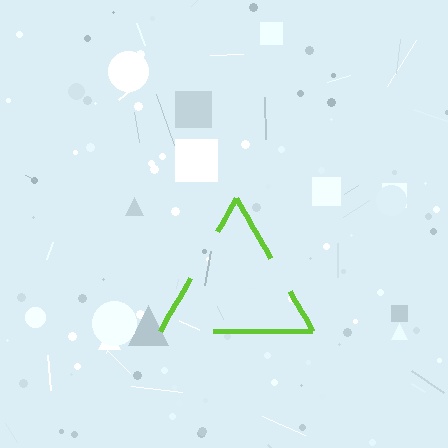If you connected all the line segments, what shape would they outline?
They would outline a triangle.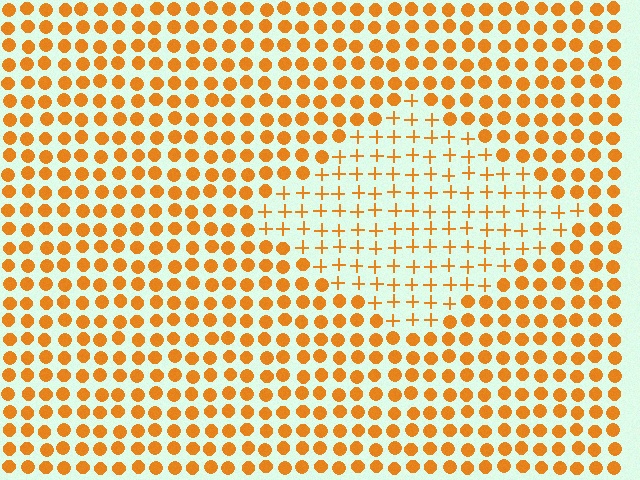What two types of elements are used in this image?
The image uses plus signs inside the diamond region and circles outside it.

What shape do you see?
I see a diamond.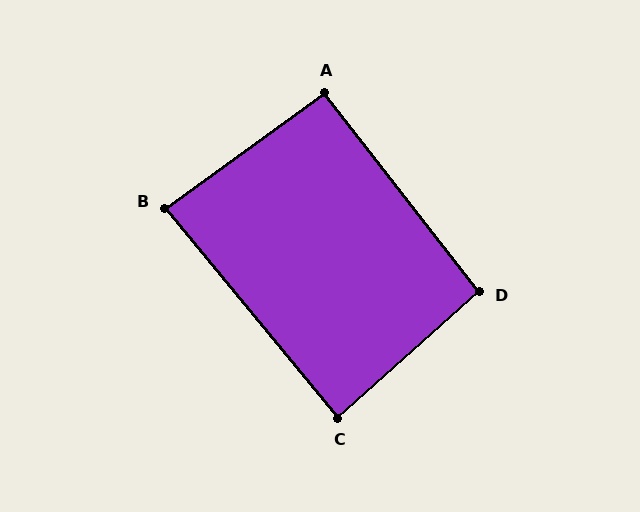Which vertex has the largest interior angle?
D, at approximately 94 degrees.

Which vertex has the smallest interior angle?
B, at approximately 86 degrees.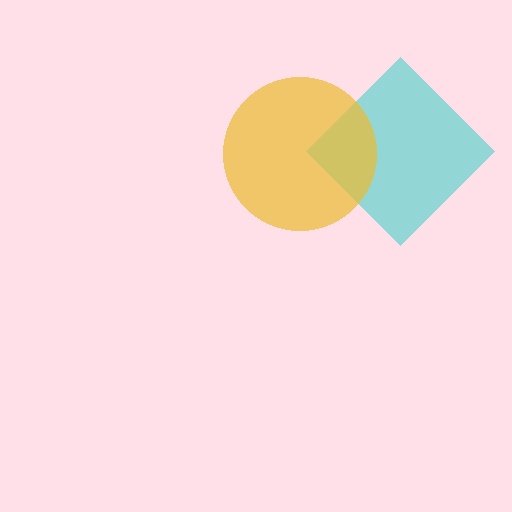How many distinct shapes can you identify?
There are 2 distinct shapes: a cyan diamond, a yellow circle.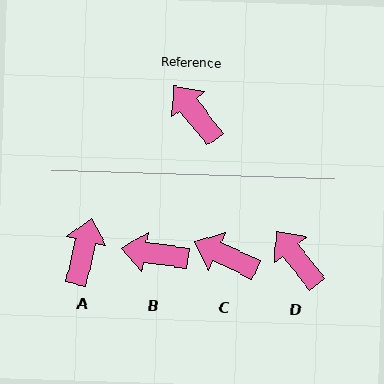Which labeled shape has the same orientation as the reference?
D.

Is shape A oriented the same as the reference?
No, it is off by about 51 degrees.